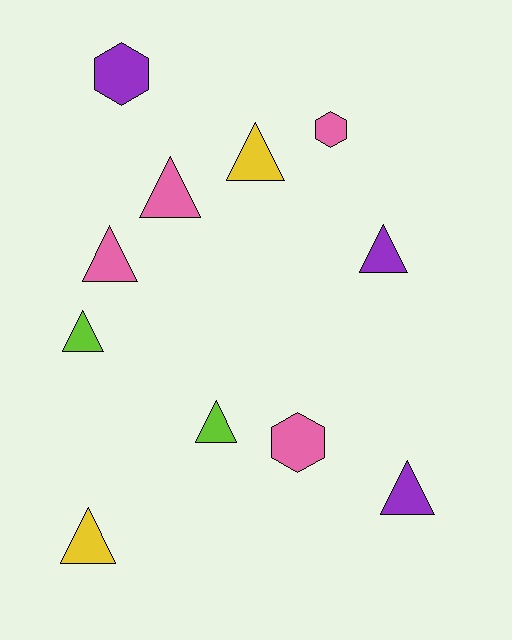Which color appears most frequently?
Pink, with 4 objects.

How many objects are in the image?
There are 11 objects.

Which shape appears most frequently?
Triangle, with 8 objects.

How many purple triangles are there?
There are 2 purple triangles.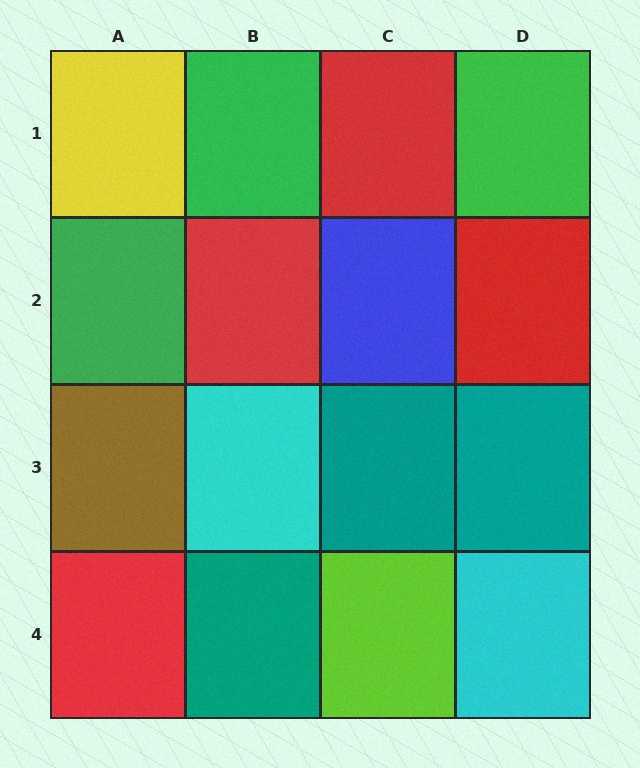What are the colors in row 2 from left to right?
Green, red, blue, red.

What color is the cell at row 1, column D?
Green.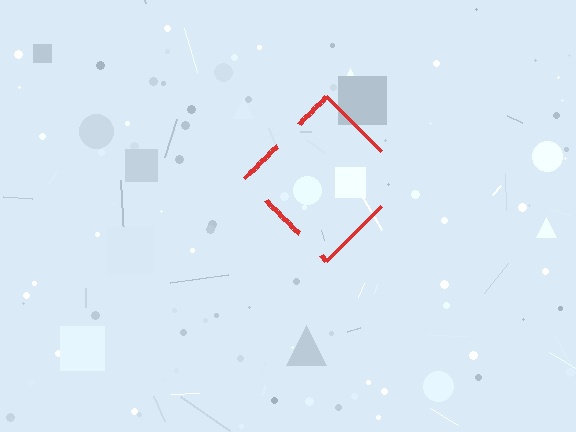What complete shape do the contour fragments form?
The contour fragments form a diamond.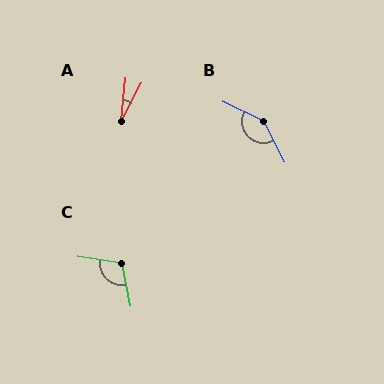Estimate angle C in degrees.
Approximately 110 degrees.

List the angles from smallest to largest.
A (23°), C (110°), B (142°).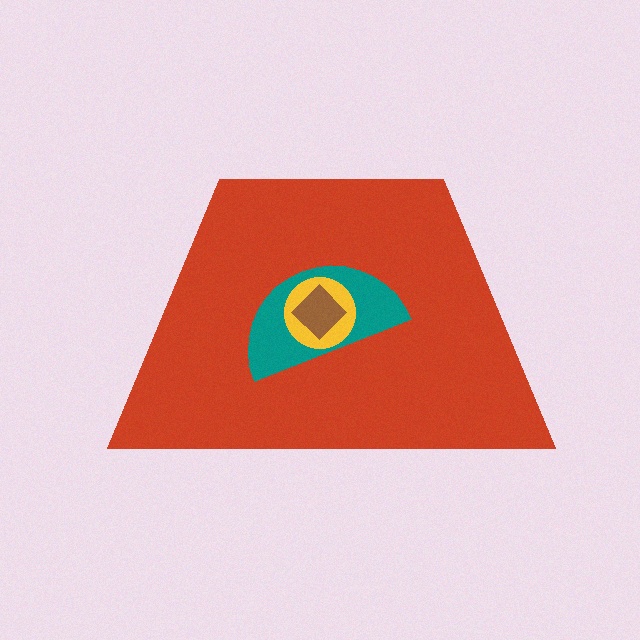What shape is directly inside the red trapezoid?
The teal semicircle.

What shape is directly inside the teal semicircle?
The yellow circle.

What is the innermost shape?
The brown diamond.